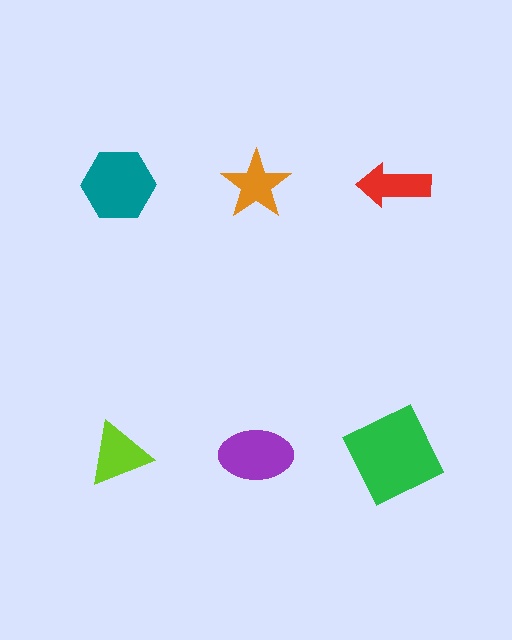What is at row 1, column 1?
A teal hexagon.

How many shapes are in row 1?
3 shapes.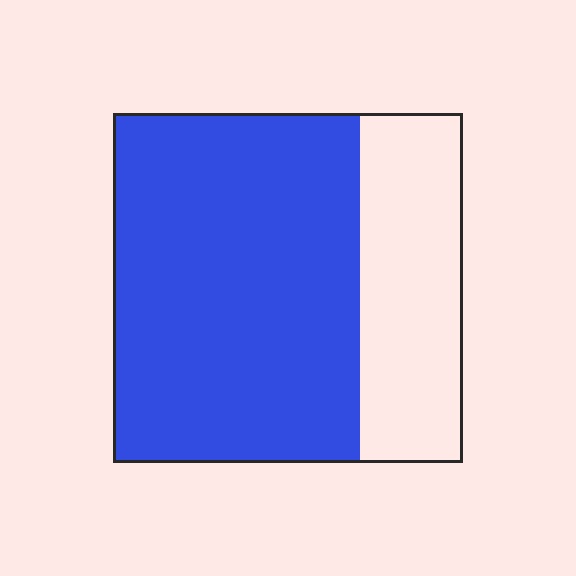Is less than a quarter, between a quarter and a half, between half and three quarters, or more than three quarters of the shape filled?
Between half and three quarters.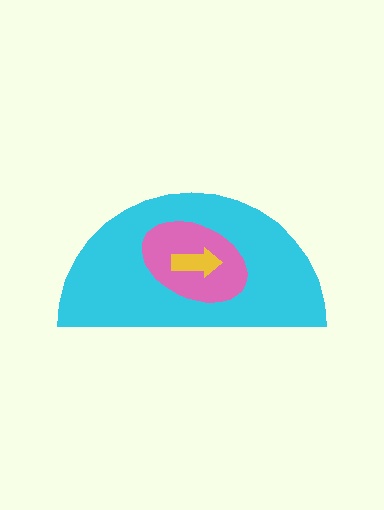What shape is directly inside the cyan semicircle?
The pink ellipse.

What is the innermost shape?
The yellow arrow.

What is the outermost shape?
The cyan semicircle.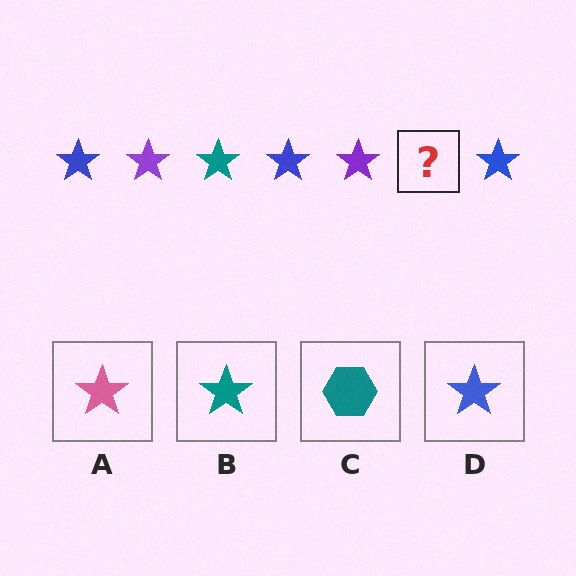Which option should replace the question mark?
Option B.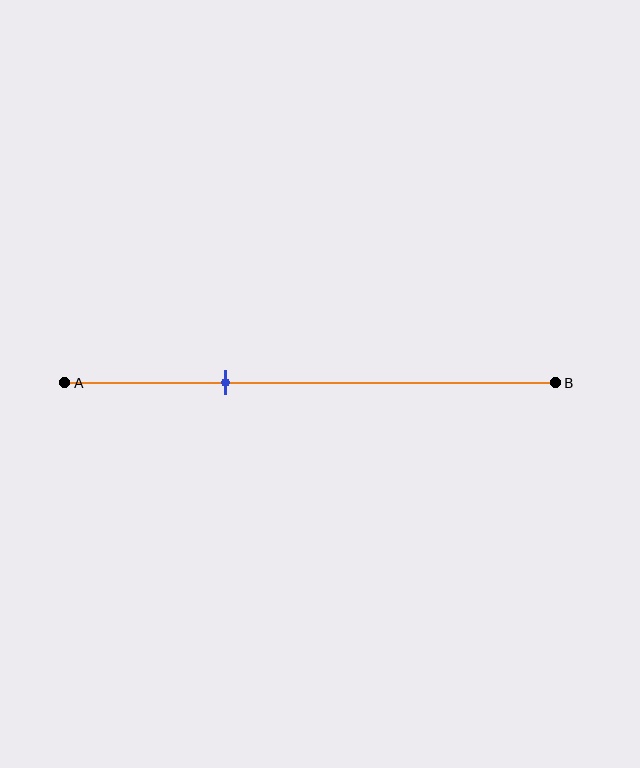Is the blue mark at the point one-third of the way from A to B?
Yes, the mark is approximately at the one-third point.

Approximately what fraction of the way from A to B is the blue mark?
The blue mark is approximately 35% of the way from A to B.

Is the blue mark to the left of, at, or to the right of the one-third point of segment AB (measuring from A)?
The blue mark is approximately at the one-third point of segment AB.